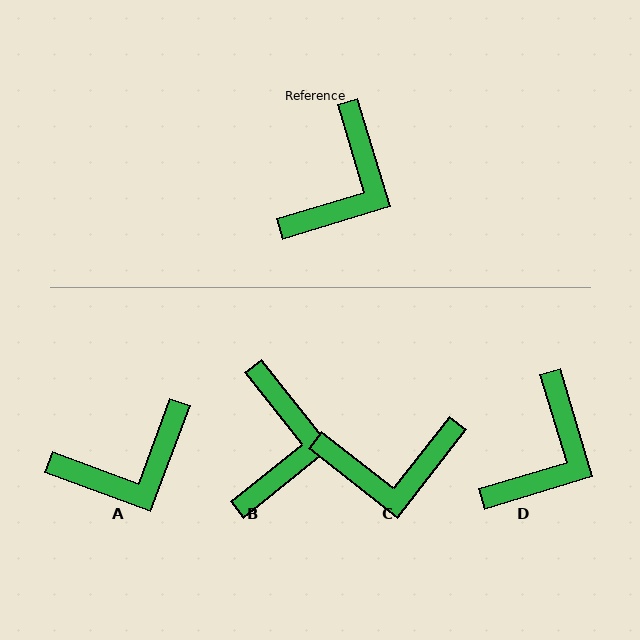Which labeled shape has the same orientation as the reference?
D.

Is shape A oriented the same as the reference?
No, it is off by about 37 degrees.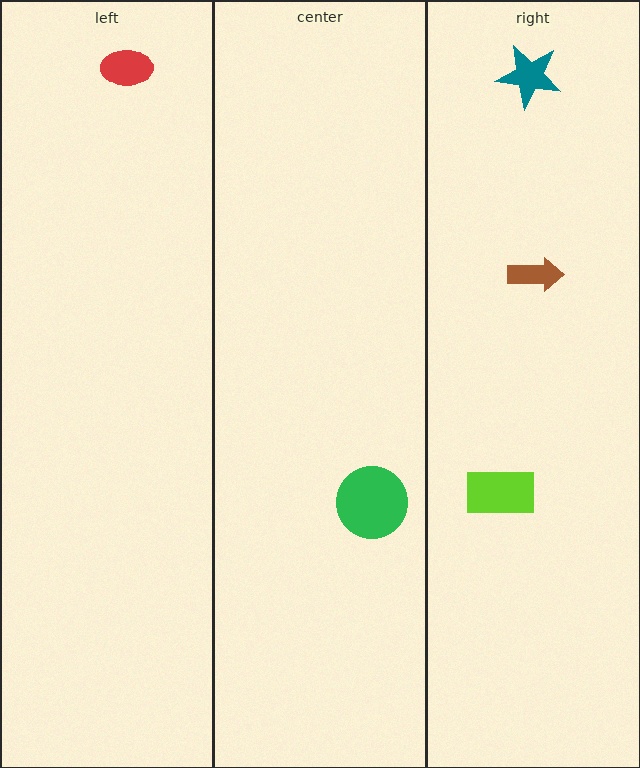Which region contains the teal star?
The right region.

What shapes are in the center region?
The green circle.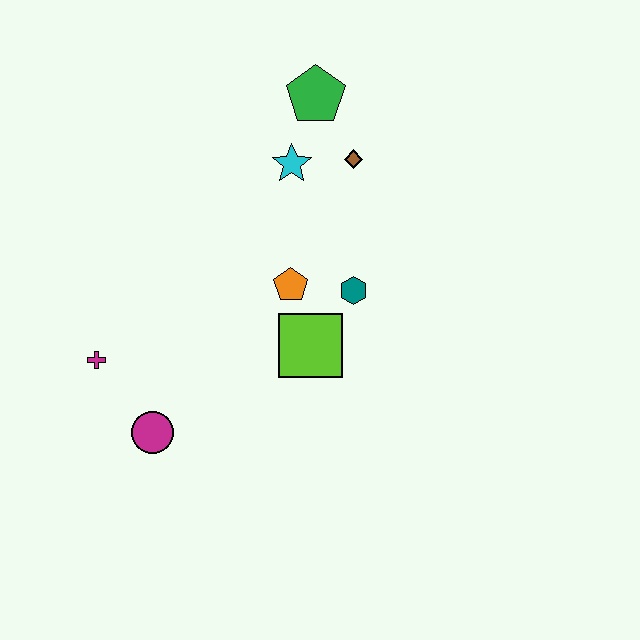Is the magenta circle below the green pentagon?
Yes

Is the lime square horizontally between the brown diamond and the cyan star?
Yes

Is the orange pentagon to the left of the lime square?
Yes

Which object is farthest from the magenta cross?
The green pentagon is farthest from the magenta cross.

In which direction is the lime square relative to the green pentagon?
The lime square is below the green pentagon.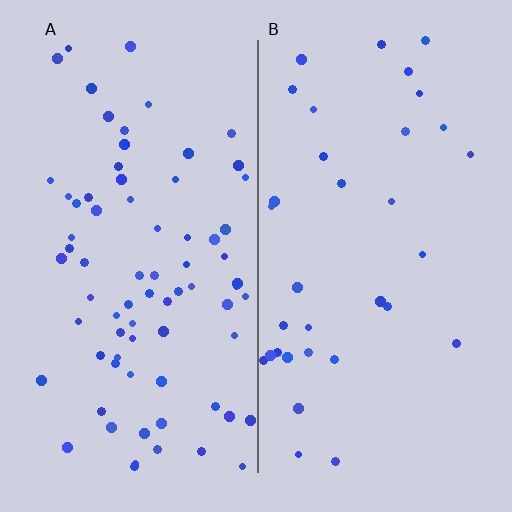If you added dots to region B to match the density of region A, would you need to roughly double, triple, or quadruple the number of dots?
Approximately double.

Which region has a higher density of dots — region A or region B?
A (the left).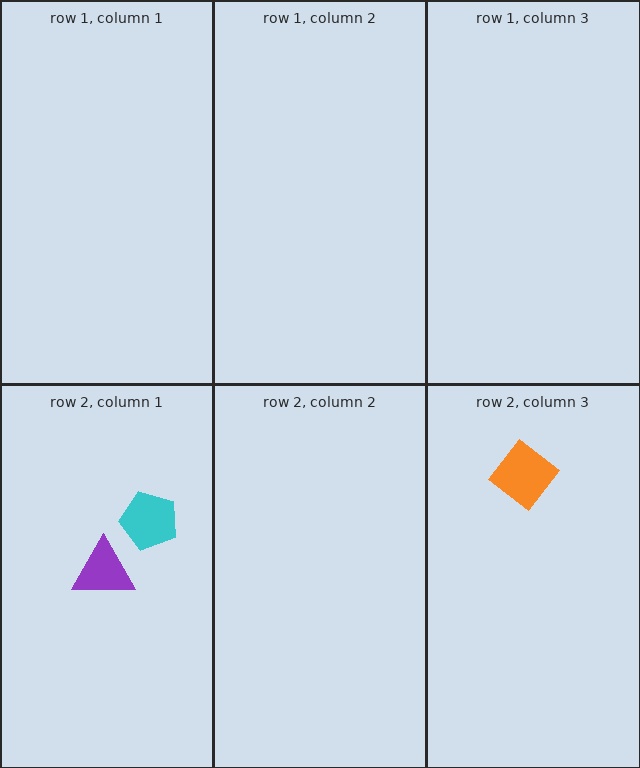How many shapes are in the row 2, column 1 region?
2.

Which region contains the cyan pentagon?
The row 2, column 1 region.